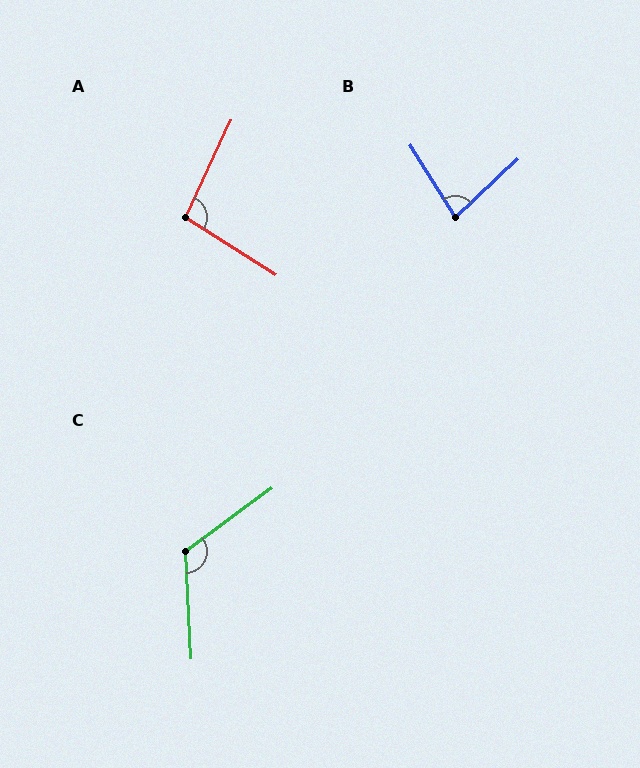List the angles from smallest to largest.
B (79°), A (97°), C (123°).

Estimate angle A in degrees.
Approximately 97 degrees.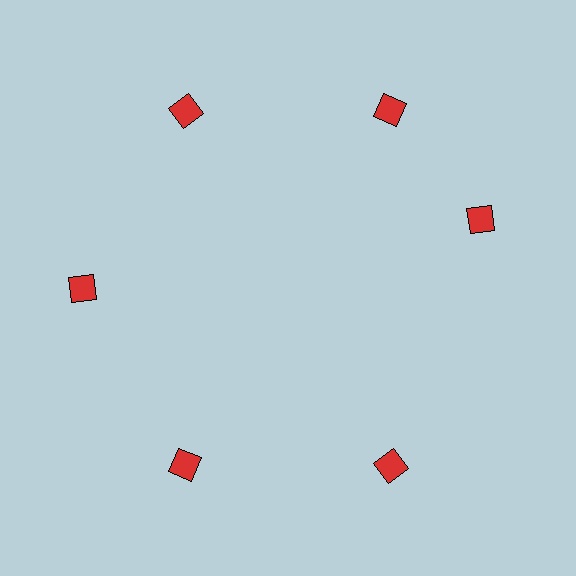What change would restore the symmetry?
The symmetry would be restored by rotating it back into even spacing with its neighbors so that all 6 diamonds sit at equal angles and equal distance from the center.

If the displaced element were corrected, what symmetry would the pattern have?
It would have 6-fold rotational symmetry — the pattern would map onto itself every 60 degrees.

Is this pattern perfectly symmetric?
No. The 6 red diamonds are arranged in a ring, but one element near the 3 o'clock position is rotated out of alignment along the ring, breaking the 6-fold rotational symmetry.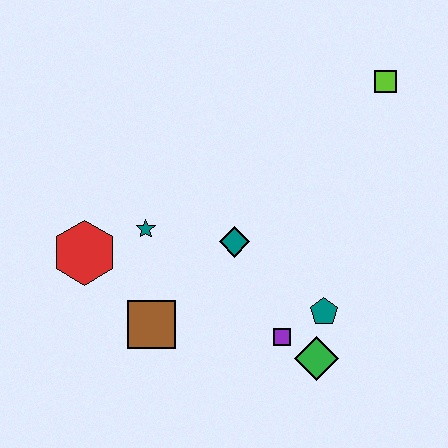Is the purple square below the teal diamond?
Yes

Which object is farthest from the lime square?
The red hexagon is farthest from the lime square.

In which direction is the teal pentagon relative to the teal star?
The teal pentagon is to the right of the teal star.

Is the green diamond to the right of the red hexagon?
Yes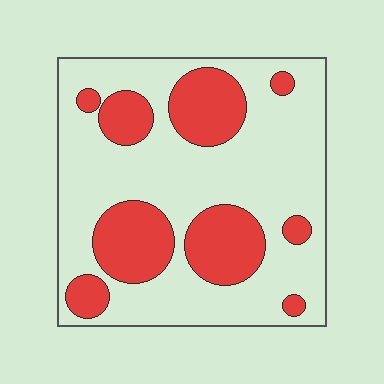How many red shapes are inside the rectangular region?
9.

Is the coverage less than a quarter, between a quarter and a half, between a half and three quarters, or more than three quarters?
Between a quarter and a half.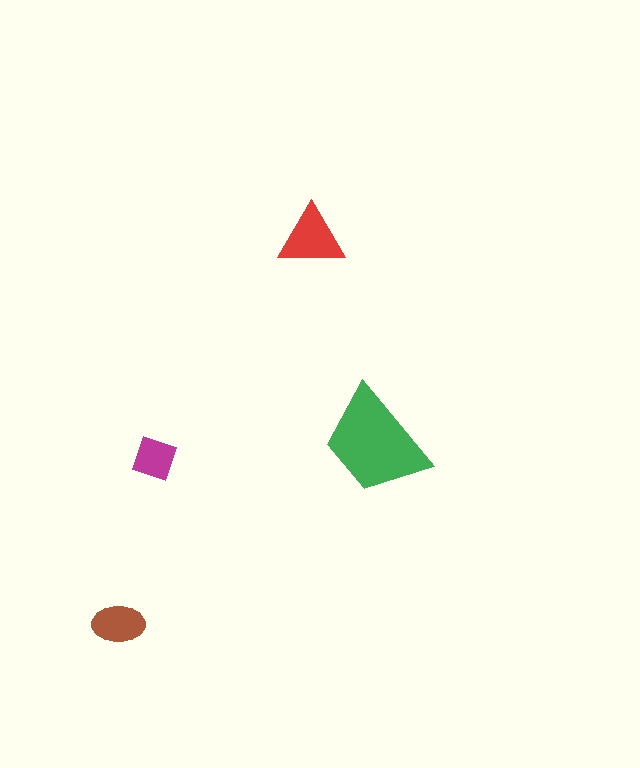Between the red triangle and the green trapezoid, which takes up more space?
The green trapezoid.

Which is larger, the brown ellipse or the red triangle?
The red triangle.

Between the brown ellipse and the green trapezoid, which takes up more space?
The green trapezoid.